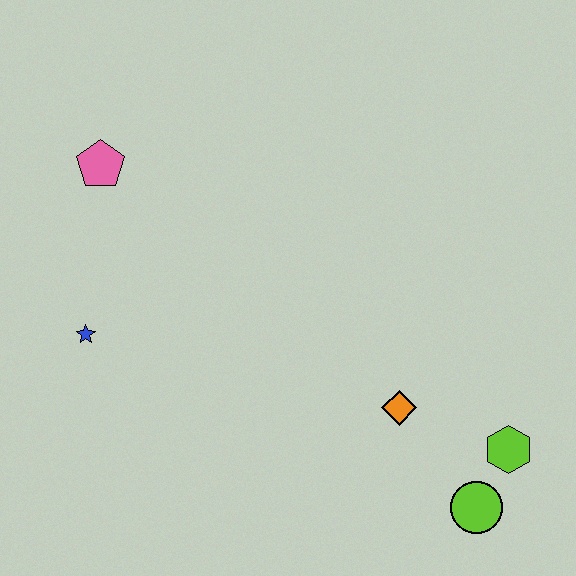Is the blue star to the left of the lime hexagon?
Yes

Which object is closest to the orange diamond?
The lime hexagon is closest to the orange diamond.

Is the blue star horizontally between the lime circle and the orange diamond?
No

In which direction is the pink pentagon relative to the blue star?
The pink pentagon is above the blue star.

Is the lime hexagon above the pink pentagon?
No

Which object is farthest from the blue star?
The lime hexagon is farthest from the blue star.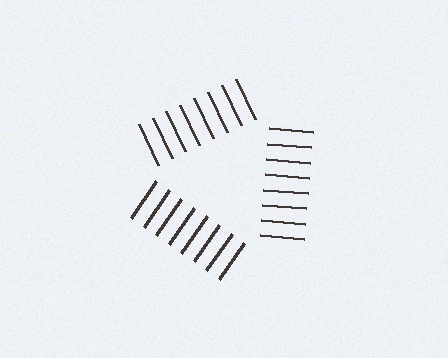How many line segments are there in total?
24 — 8 along each of the 3 edges.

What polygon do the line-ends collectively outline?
An illusory triangle — the line segments terminate on its edges but no continuous stroke is drawn.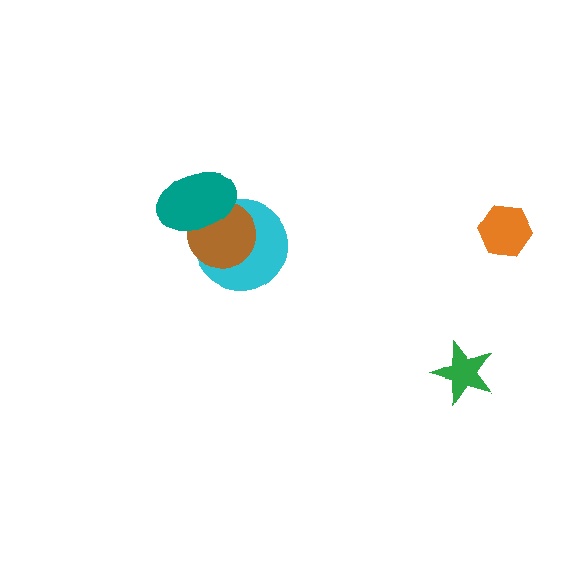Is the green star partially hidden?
No, no other shape covers it.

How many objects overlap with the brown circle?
2 objects overlap with the brown circle.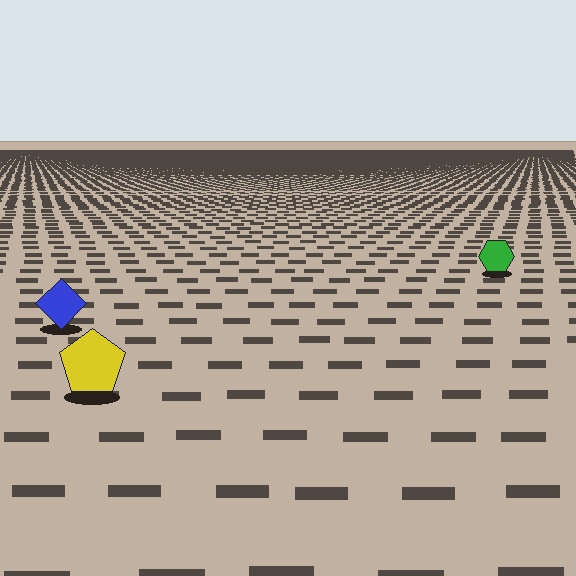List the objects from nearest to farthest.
From nearest to farthest: the yellow pentagon, the blue diamond, the green hexagon.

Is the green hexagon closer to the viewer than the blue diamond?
No. The blue diamond is closer — you can tell from the texture gradient: the ground texture is coarser near it.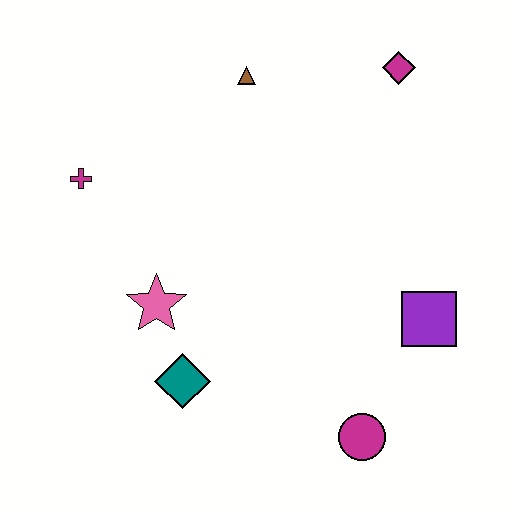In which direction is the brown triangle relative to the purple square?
The brown triangle is above the purple square.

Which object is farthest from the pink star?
The magenta diamond is farthest from the pink star.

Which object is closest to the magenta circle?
The purple square is closest to the magenta circle.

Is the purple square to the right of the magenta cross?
Yes